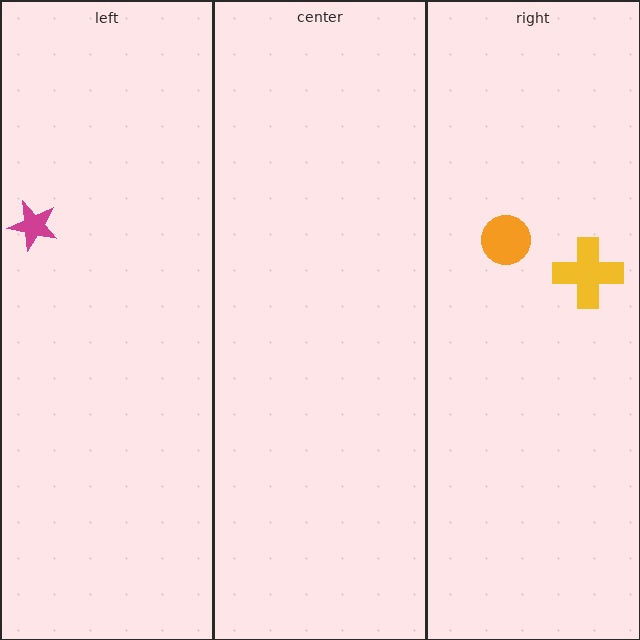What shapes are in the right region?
The orange circle, the yellow cross.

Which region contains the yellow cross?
The right region.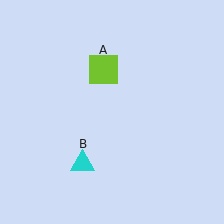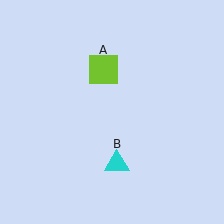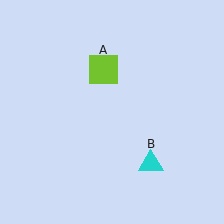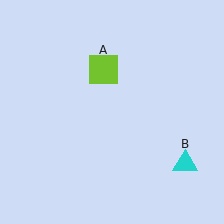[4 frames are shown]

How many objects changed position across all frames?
1 object changed position: cyan triangle (object B).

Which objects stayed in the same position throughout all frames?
Lime square (object A) remained stationary.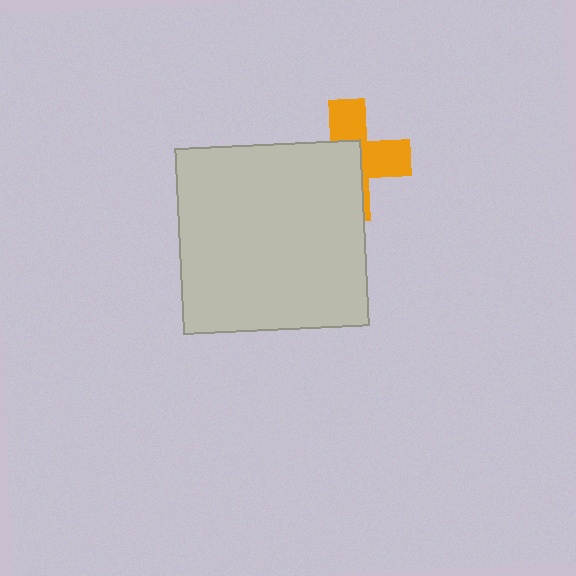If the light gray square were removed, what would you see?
You would see the complete orange cross.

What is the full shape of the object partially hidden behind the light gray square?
The partially hidden object is an orange cross.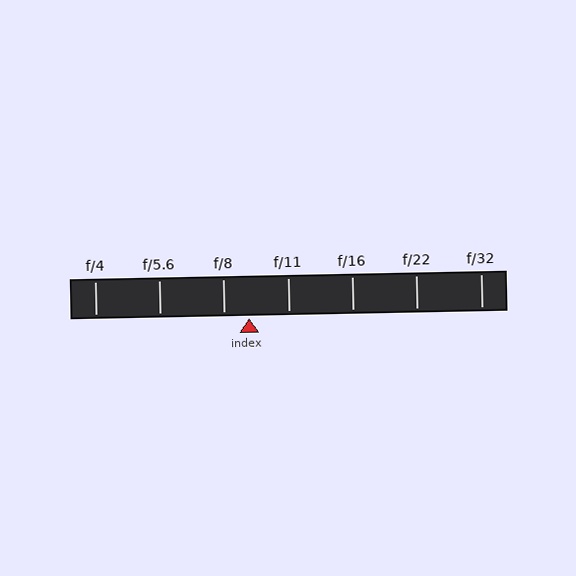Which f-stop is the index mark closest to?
The index mark is closest to f/8.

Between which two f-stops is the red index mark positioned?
The index mark is between f/8 and f/11.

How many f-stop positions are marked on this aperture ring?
There are 7 f-stop positions marked.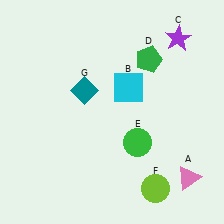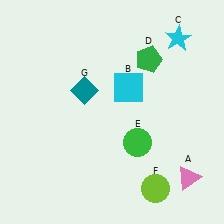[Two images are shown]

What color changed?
The star (C) changed from purple in Image 1 to cyan in Image 2.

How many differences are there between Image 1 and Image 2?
There is 1 difference between the two images.